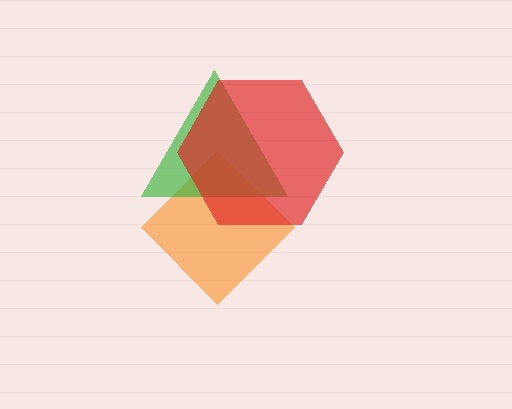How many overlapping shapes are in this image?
There are 3 overlapping shapes in the image.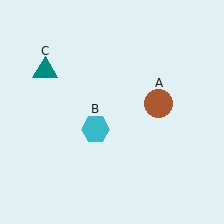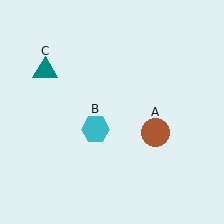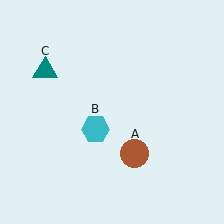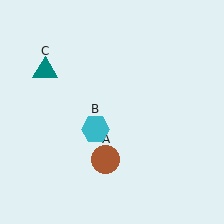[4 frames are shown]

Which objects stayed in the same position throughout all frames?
Cyan hexagon (object B) and teal triangle (object C) remained stationary.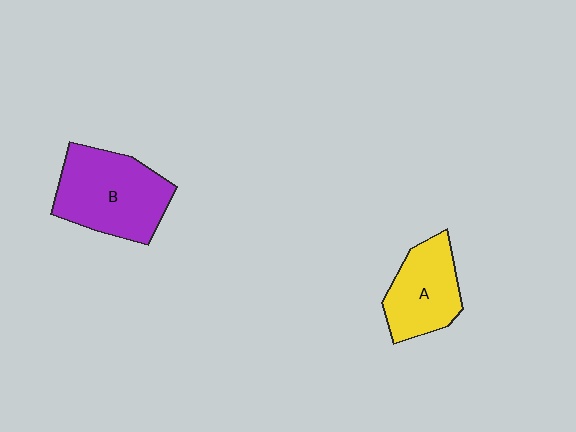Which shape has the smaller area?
Shape A (yellow).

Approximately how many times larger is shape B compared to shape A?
Approximately 1.4 times.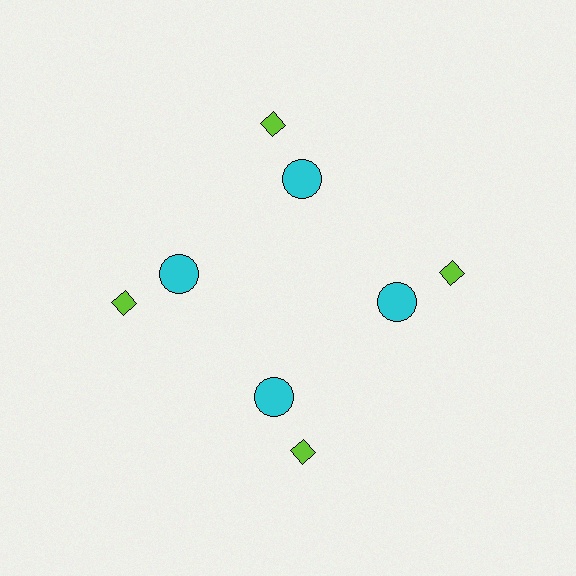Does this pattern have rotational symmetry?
Yes, this pattern has 4-fold rotational symmetry. It looks the same after rotating 90 degrees around the center.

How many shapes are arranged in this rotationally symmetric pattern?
There are 8 shapes, arranged in 4 groups of 2.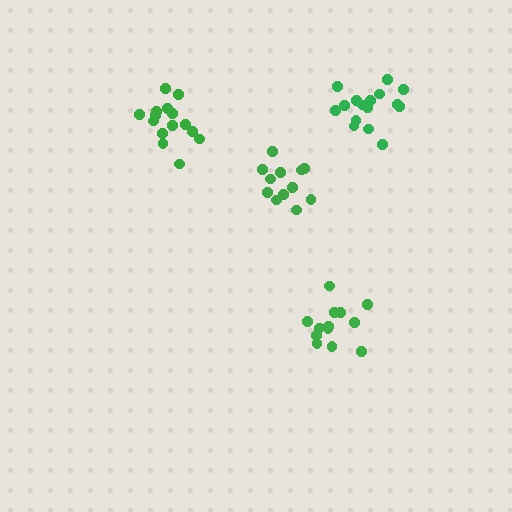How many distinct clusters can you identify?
There are 4 distinct clusters.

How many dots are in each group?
Group 1: 13 dots, Group 2: 16 dots, Group 3: 12 dots, Group 4: 15 dots (56 total).